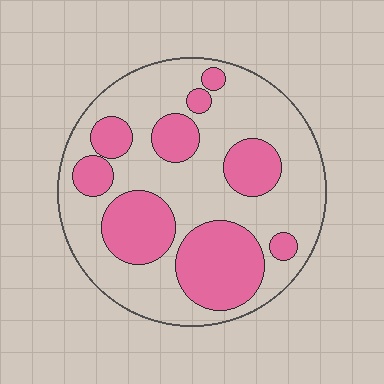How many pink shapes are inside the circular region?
9.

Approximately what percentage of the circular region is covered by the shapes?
Approximately 35%.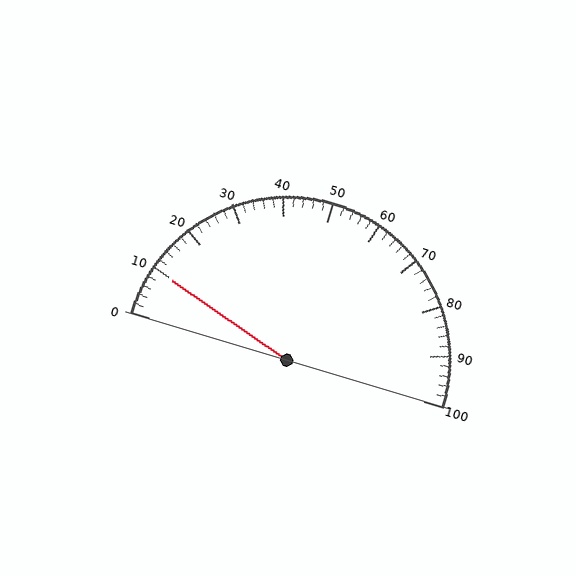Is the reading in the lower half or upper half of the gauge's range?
The reading is in the lower half of the range (0 to 100).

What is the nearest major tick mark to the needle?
The nearest major tick mark is 10.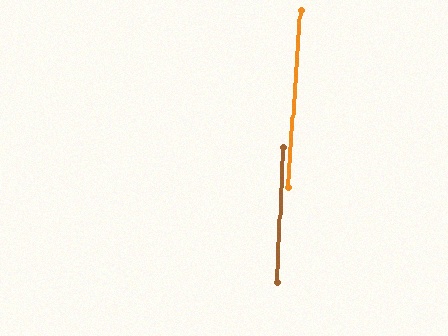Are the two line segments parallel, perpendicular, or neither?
Parallel — their directions differ by only 0.9°.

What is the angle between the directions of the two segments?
Approximately 1 degree.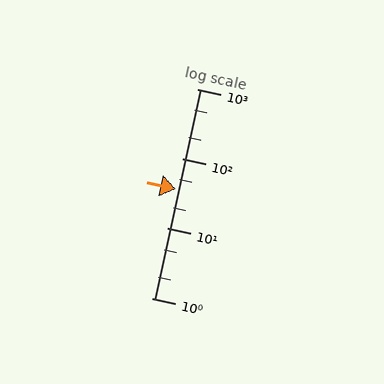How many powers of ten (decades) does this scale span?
The scale spans 3 decades, from 1 to 1000.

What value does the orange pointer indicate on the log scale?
The pointer indicates approximately 37.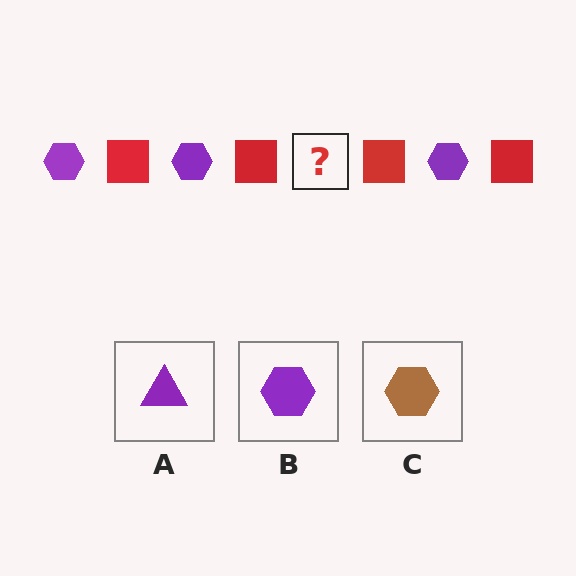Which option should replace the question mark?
Option B.